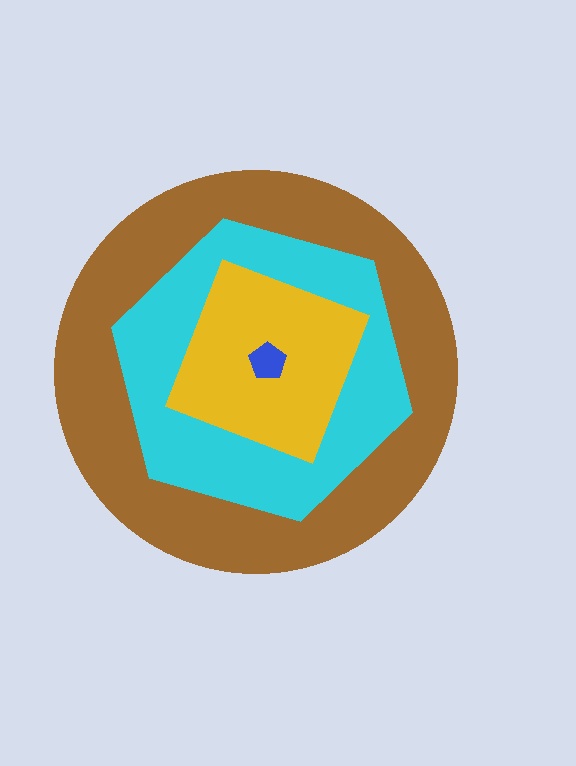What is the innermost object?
The blue pentagon.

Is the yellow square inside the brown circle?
Yes.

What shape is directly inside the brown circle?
The cyan hexagon.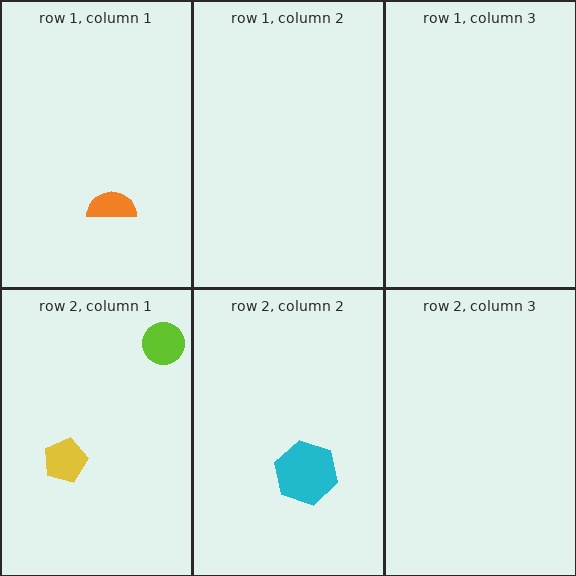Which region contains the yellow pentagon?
The row 2, column 1 region.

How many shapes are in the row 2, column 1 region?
2.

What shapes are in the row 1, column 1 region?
The orange semicircle.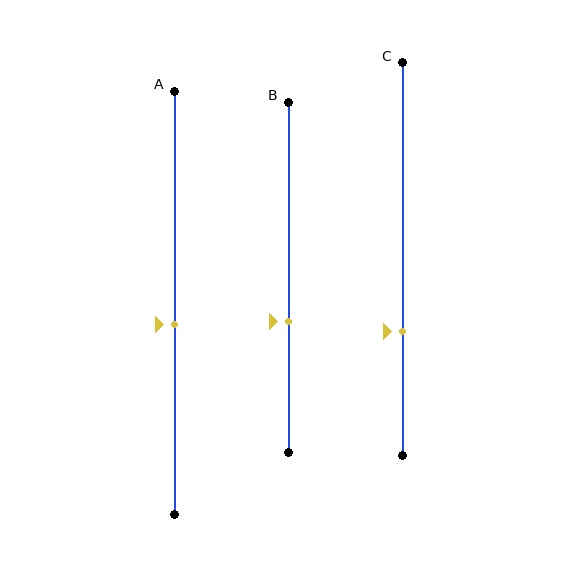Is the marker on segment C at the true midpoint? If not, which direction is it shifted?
No, the marker on segment C is shifted downward by about 18% of the segment length.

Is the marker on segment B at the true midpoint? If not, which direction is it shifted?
No, the marker on segment B is shifted downward by about 13% of the segment length.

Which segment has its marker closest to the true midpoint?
Segment A has its marker closest to the true midpoint.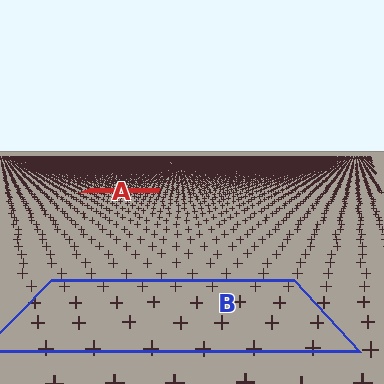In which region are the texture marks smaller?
The texture marks are smaller in region A, because it is farther away.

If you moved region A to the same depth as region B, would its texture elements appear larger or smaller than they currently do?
They would appear larger. At a closer depth, the same texture elements are projected at a bigger on-screen size.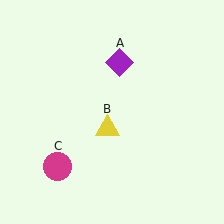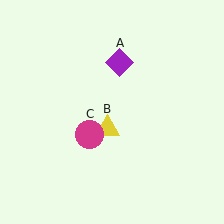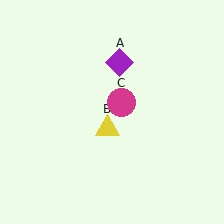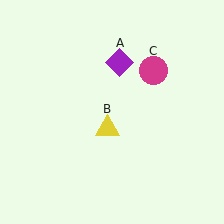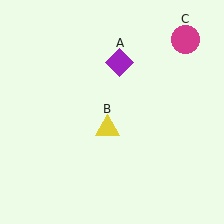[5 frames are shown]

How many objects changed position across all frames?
1 object changed position: magenta circle (object C).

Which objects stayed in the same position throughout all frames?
Purple diamond (object A) and yellow triangle (object B) remained stationary.